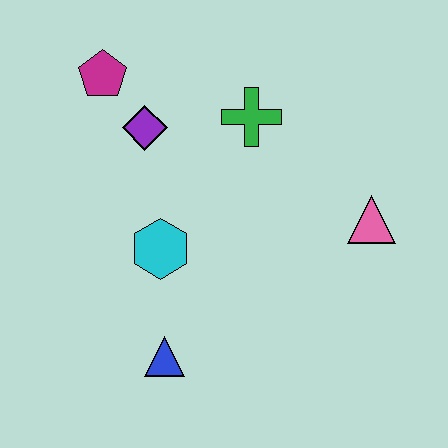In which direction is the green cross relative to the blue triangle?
The green cross is above the blue triangle.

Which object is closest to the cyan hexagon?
The blue triangle is closest to the cyan hexagon.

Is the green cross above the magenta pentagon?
No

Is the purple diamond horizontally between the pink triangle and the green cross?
No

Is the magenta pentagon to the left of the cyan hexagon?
Yes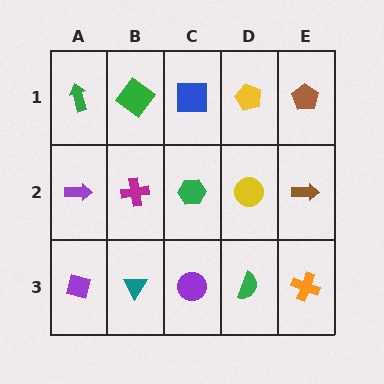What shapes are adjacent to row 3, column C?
A green hexagon (row 2, column C), a teal triangle (row 3, column B), a green semicircle (row 3, column D).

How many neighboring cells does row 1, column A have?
2.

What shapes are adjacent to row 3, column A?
A purple arrow (row 2, column A), a teal triangle (row 3, column B).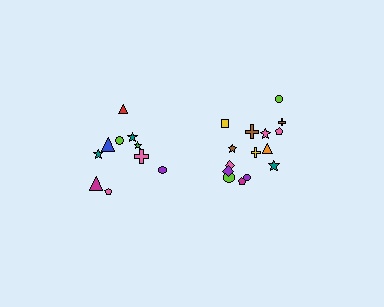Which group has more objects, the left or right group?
The right group.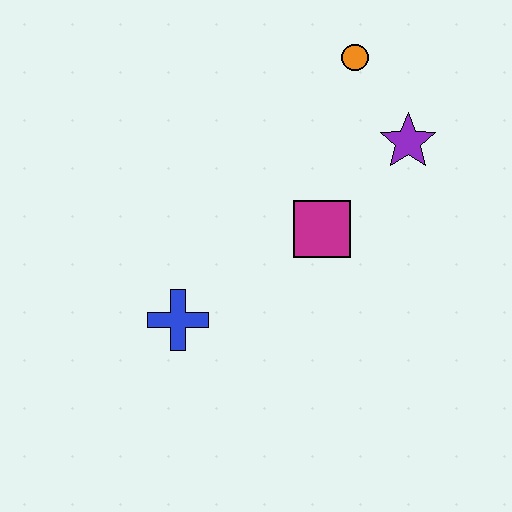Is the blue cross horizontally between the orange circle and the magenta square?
No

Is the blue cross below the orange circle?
Yes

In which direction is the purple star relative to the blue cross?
The purple star is to the right of the blue cross.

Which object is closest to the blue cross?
The magenta square is closest to the blue cross.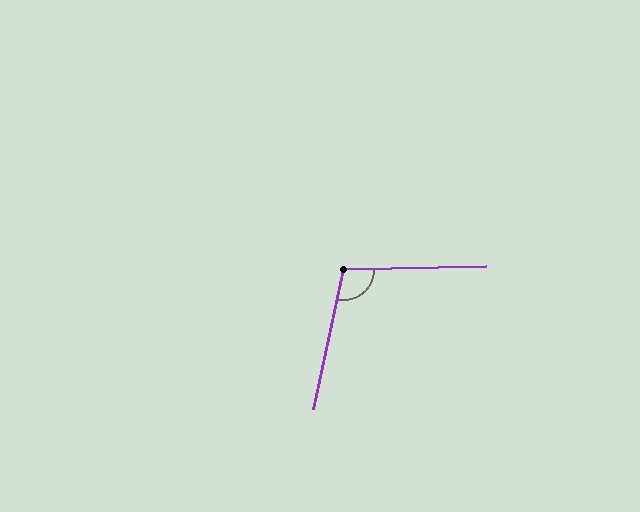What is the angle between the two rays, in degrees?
Approximately 103 degrees.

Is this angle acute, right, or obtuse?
It is obtuse.